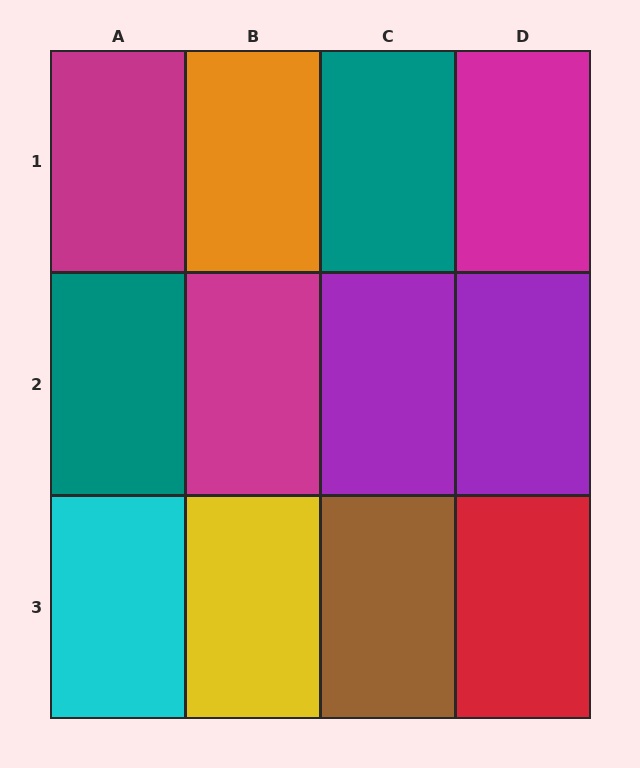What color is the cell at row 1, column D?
Magenta.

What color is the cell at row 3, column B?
Yellow.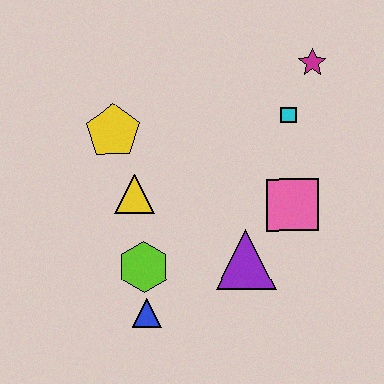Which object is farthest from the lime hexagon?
The magenta star is farthest from the lime hexagon.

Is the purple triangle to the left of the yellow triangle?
No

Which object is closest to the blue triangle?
The lime hexagon is closest to the blue triangle.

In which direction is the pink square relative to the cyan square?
The pink square is below the cyan square.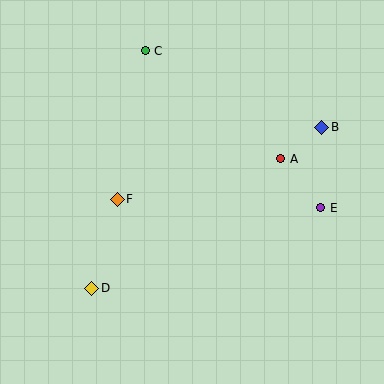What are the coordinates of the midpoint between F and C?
The midpoint between F and C is at (131, 125).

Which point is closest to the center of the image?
Point F at (117, 199) is closest to the center.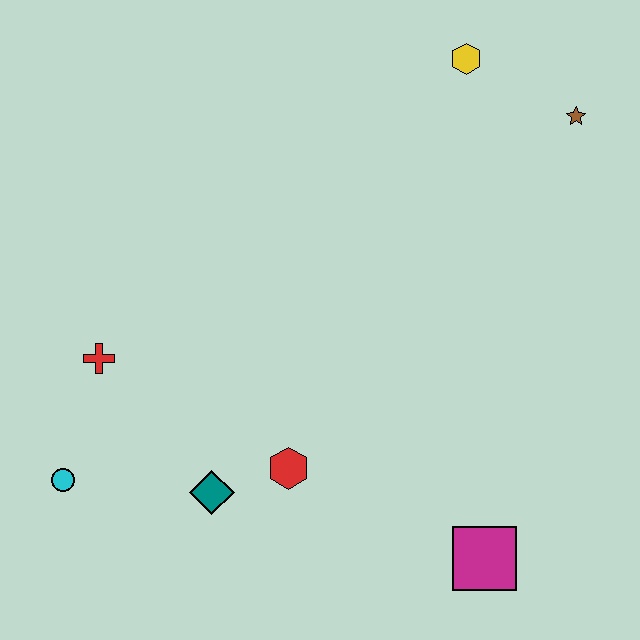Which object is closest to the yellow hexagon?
The brown star is closest to the yellow hexagon.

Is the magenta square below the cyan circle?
Yes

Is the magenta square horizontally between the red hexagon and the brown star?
Yes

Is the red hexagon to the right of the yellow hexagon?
No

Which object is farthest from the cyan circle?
The brown star is farthest from the cyan circle.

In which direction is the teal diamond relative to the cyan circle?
The teal diamond is to the right of the cyan circle.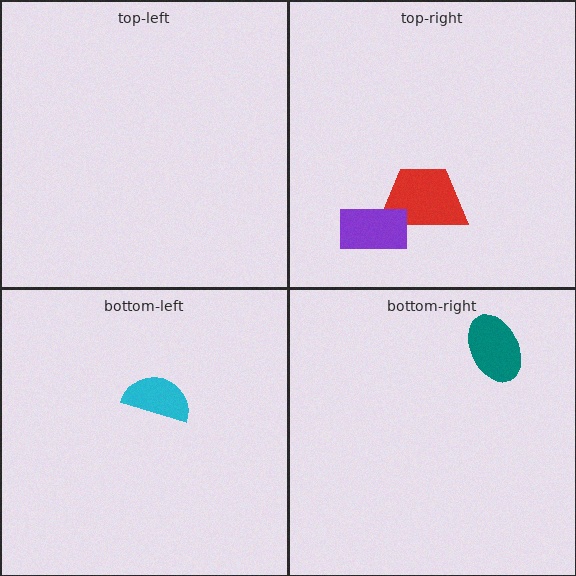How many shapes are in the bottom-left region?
1.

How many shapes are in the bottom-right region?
1.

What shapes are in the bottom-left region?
The cyan semicircle.